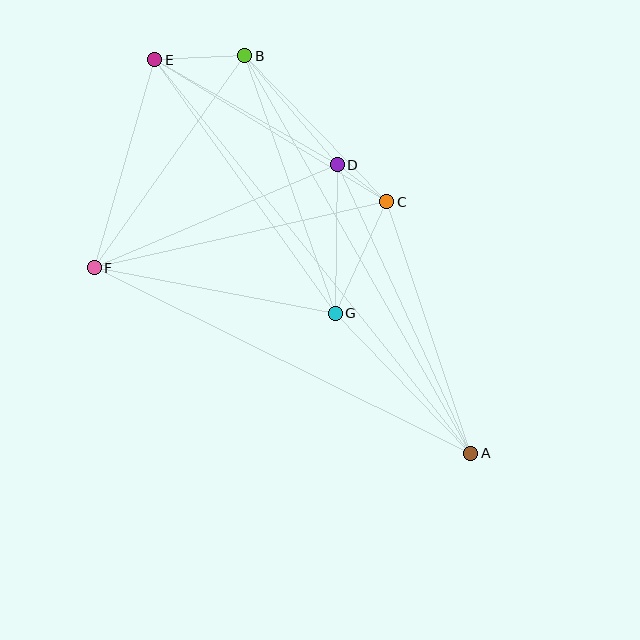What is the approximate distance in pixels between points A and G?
The distance between A and G is approximately 194 pixels.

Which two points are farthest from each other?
Points A and E are farthest from each other.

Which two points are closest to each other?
Points C and D are closest to each other.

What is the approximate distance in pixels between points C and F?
The distance between C and F is approximately 300 pixels.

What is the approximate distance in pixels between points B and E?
The distance between B and E is approximately 90 pixels.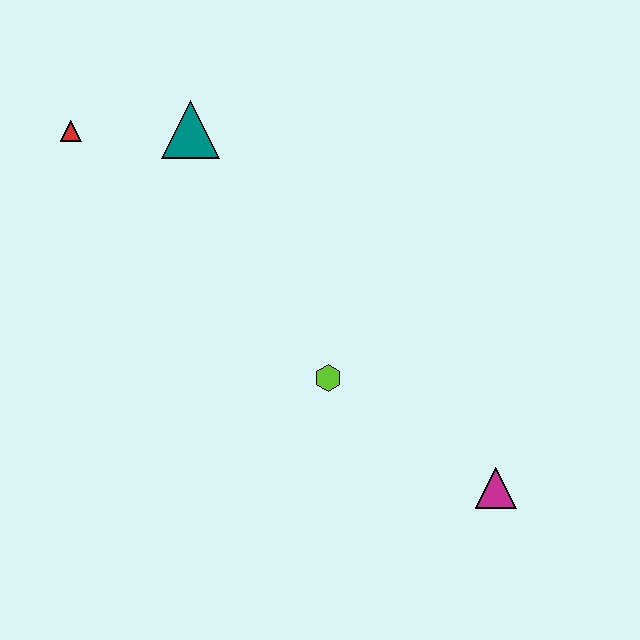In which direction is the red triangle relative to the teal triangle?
The red triangle is to the left of the teal triangle.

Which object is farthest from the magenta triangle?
The red triangle is farthest from the magenta triangle.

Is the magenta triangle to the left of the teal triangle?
No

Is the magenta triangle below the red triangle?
Yes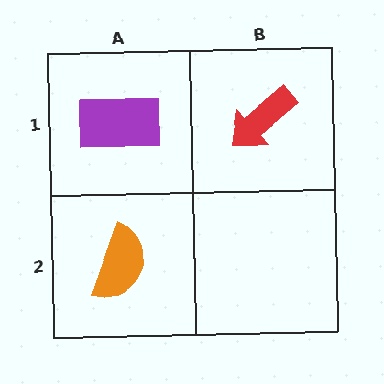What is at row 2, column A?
An orange semicircle.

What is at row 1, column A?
A purple rectangle.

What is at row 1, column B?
A red arrow.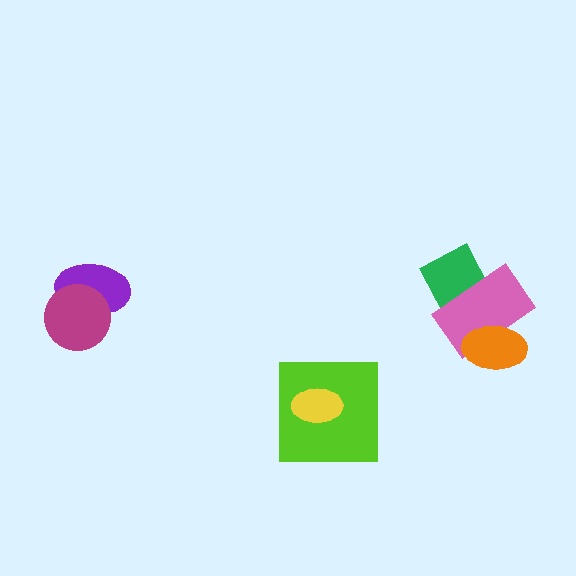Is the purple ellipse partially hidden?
Yes, it is partially covered by another shape.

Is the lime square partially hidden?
Yes, it is partially covered by another shape.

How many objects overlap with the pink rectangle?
2 objects overlap with the pink rectangle.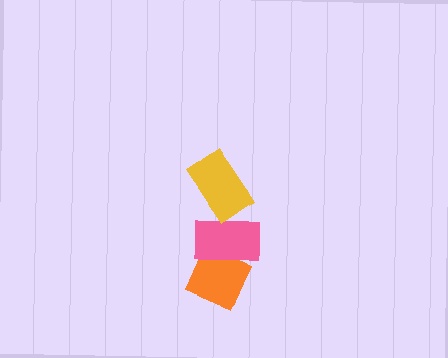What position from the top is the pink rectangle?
The pink rectangle is 2nd from the top.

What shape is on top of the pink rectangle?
The yellow rectangle is on top of the pink rectangle.